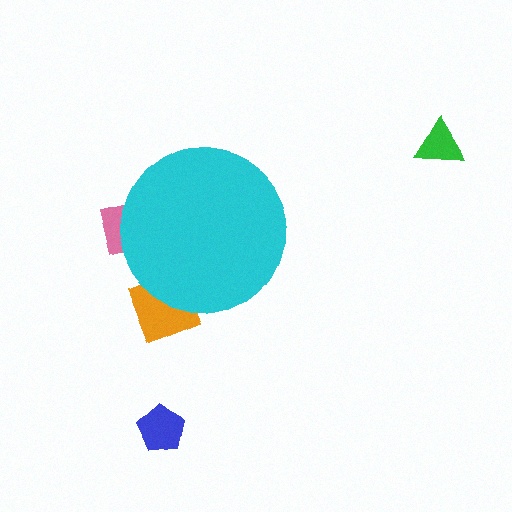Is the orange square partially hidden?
Yes, the orange square is partially hidden behind the cyan circle.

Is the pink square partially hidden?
Yes, the pink square is partially hidden behind the cyan circle.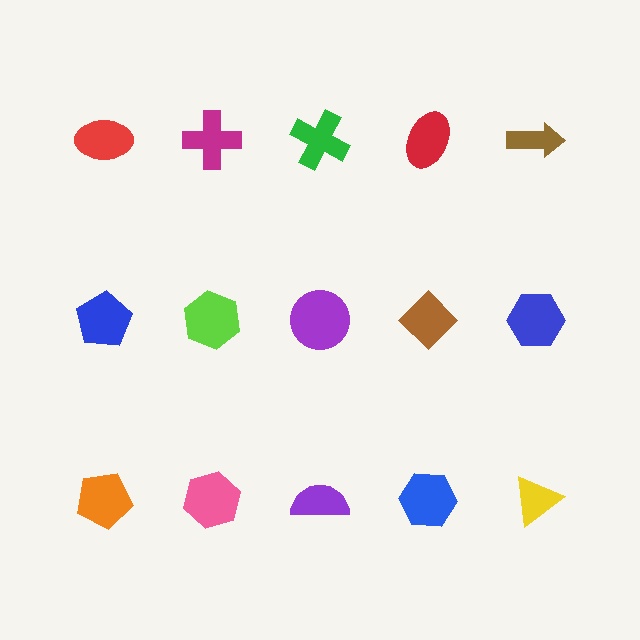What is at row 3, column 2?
A pink hexagon.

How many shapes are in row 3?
5 shapes.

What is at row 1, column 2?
A magenta cross.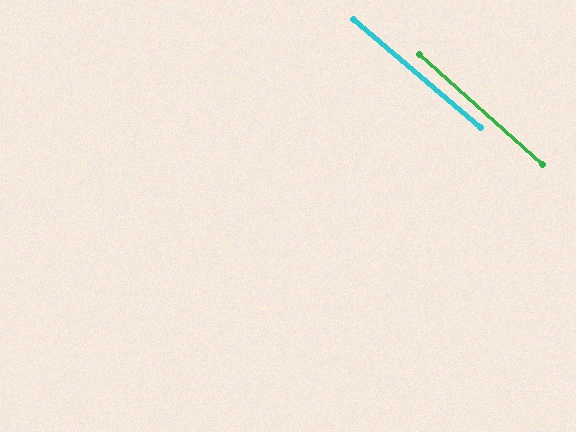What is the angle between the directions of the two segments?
Approximately 2 degrees.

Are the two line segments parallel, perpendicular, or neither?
Parallel — their directions differ by only 1.6°.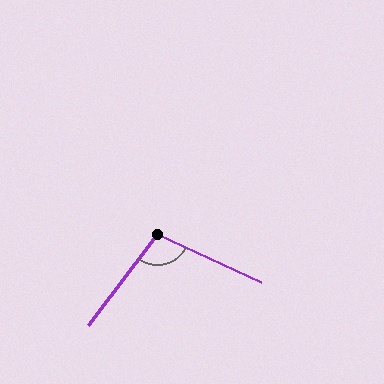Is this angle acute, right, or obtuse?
It is obtuse.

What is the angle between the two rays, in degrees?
Approximately 102 degrees.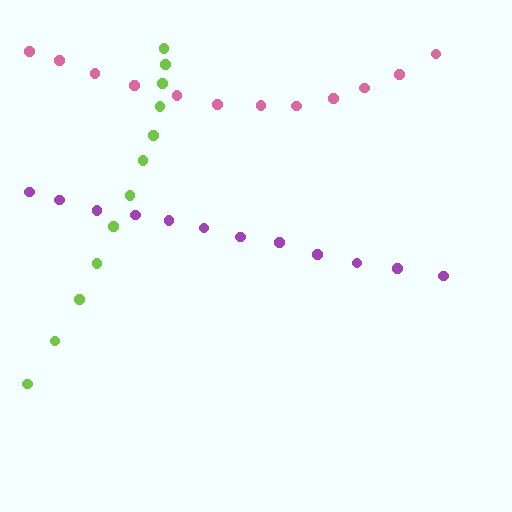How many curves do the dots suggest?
There are 3 distinct paths.